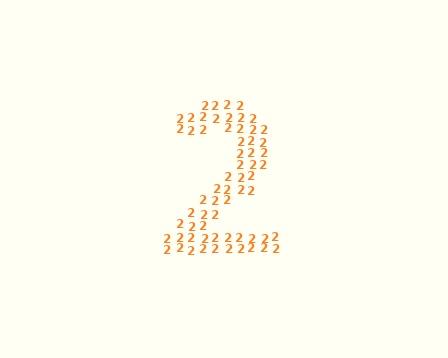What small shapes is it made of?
It is made of small digit 2's.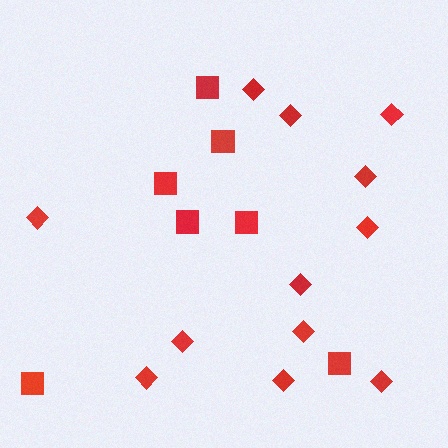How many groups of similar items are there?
There are 2 groups: one group of diamonds (12) and one group of squares (7).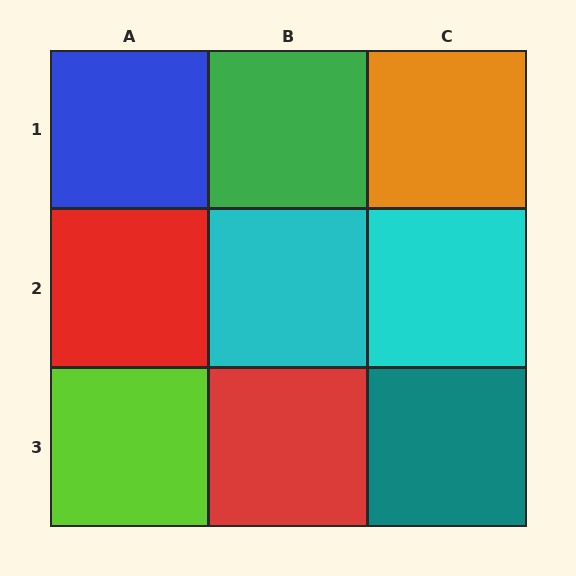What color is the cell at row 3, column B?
Red.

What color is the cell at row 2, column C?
Cyan.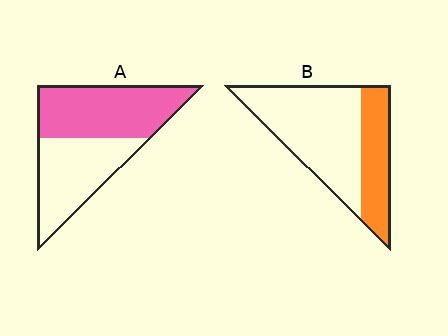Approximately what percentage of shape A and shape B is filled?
A is approximately 55% and B is approximately 35%.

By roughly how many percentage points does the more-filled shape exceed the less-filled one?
By roughly 20 percentage points (A over B).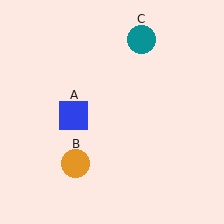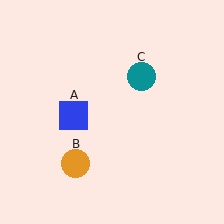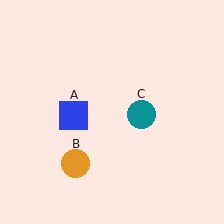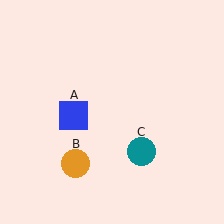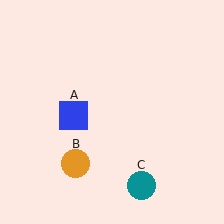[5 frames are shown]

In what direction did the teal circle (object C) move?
The teal circle (object C) moved down.